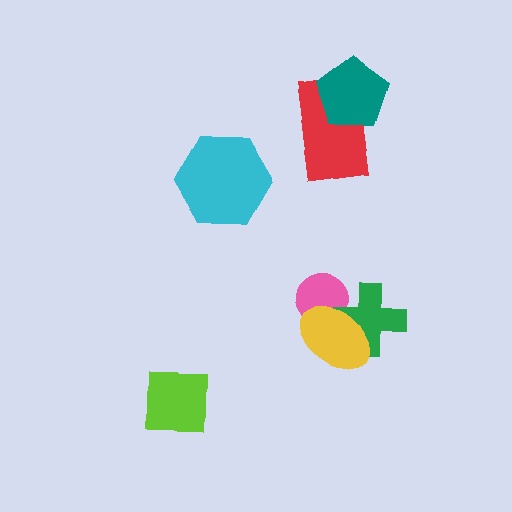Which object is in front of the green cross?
The yellow ellipse is in front of the green cross.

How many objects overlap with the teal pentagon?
1 object overlaps with the teal pentagon.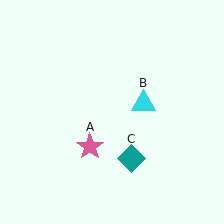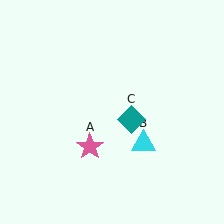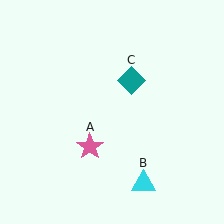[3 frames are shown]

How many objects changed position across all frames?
2 objects changed position: cyan triangle (object B), teal diamond (object C).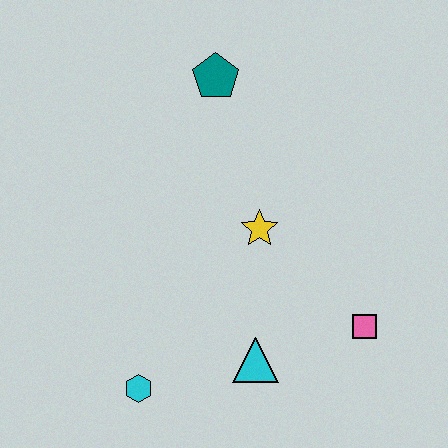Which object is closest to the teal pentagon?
The yellow star is closest to the teal pentagon.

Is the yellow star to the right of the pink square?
No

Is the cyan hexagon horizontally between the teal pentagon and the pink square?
No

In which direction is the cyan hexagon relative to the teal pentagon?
The cyan hexagon is below the teal pentagon.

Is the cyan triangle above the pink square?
No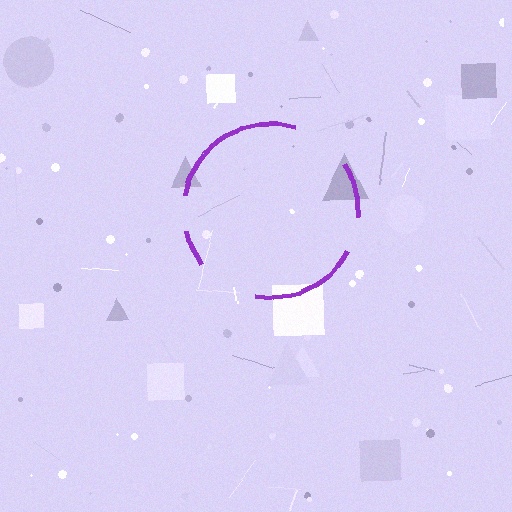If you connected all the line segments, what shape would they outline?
They would outline a circle.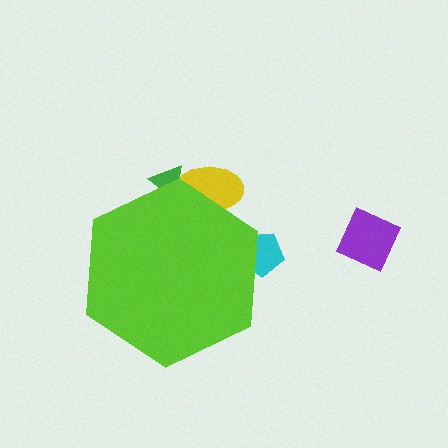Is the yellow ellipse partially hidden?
Yes, the yellow ellipse is partially hidden behind the lime hexagon.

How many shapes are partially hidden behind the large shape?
3 shapes are partially hidden.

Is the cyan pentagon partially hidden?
Yes, the cyan pentagon is partially hidden behind the lime hexagon.